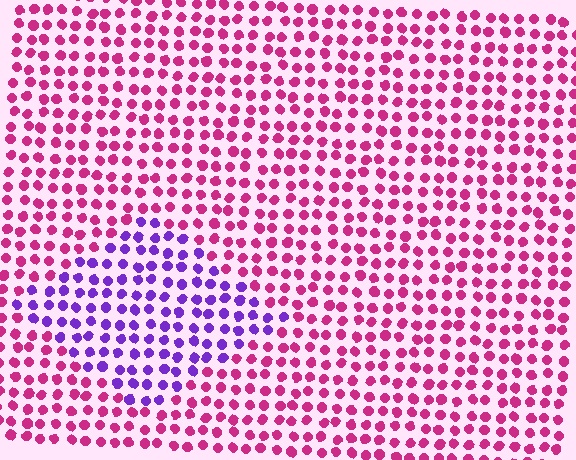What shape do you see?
I see a diamond.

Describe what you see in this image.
The image is filled with small magenta elements in a uniform arrangement. A diamond-shaped region is visible where the elements are tinted to a slightly different hue, forming a subtle color boundary.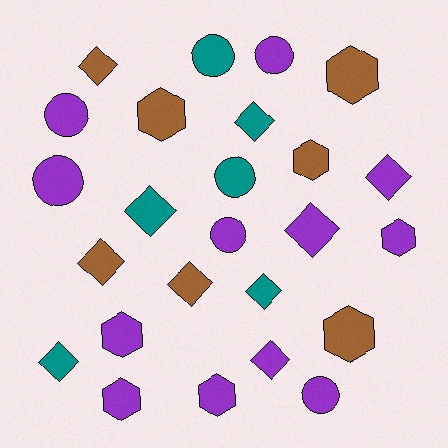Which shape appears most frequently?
Diamond, with 10 objects.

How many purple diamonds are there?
There are 3 purple diamonds.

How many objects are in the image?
There are 25 objects.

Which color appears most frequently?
Purple, with 12 objects.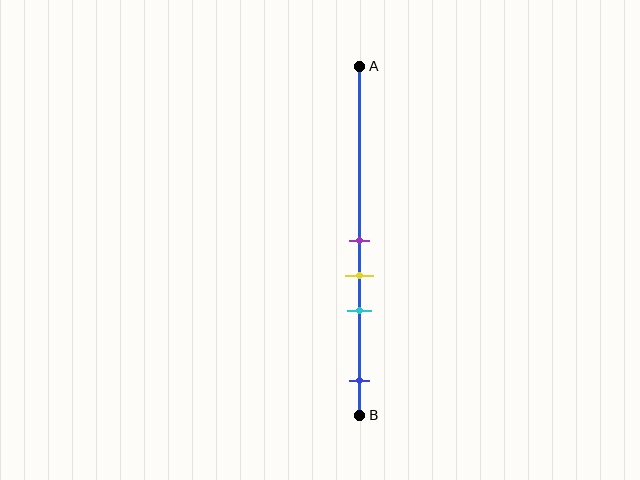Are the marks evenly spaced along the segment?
No, the marks are not evenly spaced.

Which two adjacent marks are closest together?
The purple and yellow marks are the closest adjacent pair.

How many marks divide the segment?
There are 4 marks dividing the segment.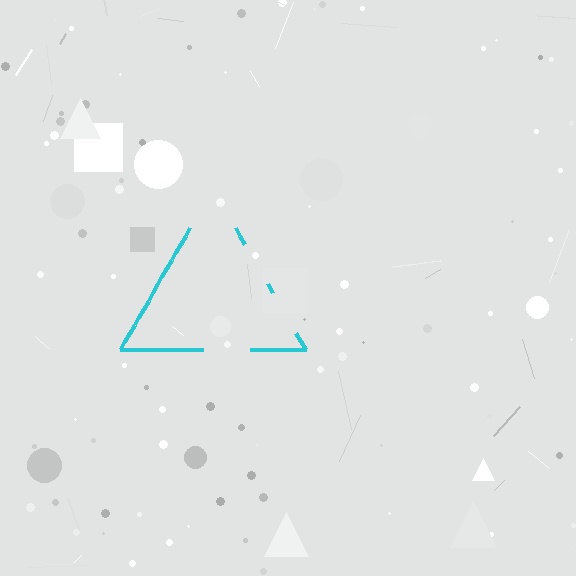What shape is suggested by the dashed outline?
The dashed outline suggests a triangle.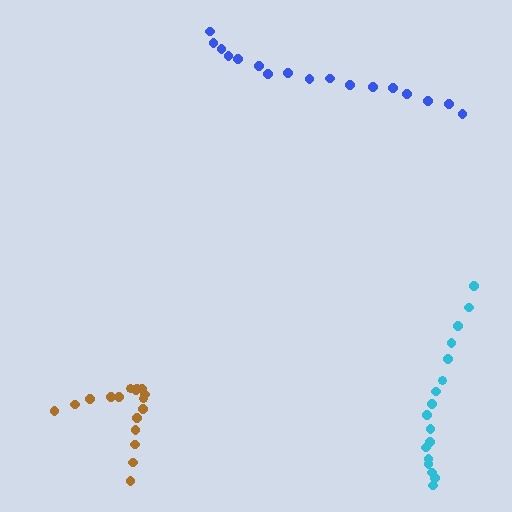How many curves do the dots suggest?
There are 3 distinct paths.